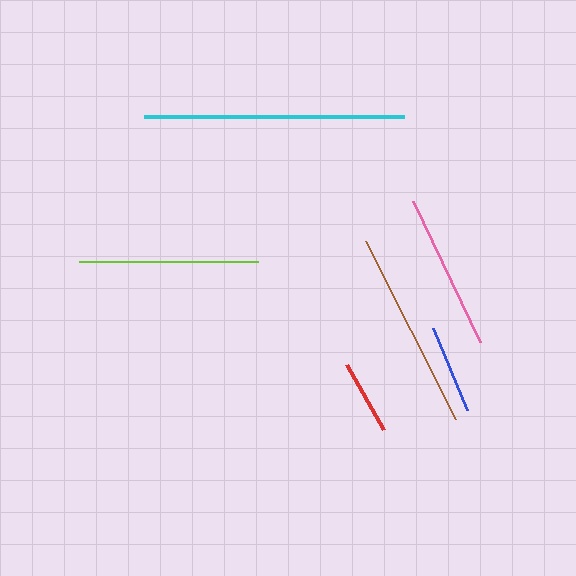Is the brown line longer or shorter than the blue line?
The brown line is longer than the blue line.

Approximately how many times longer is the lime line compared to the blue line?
The lime line is approximately 2.0 times the length of the blue line.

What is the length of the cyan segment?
The cyan segment is approximately 260 pixels long.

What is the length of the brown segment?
The brown segment is approximately 199 pixels long.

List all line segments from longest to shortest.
From longest to shortest: cyan, brown, lime, pink, blue, red.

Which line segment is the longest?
The cyan line is the longest at approximately 260 pixels.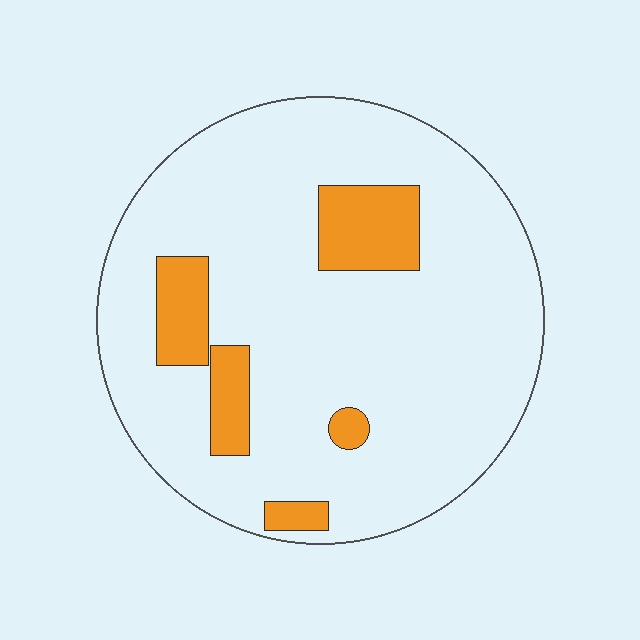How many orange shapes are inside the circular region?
5.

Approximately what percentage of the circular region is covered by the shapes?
Approximately 15%.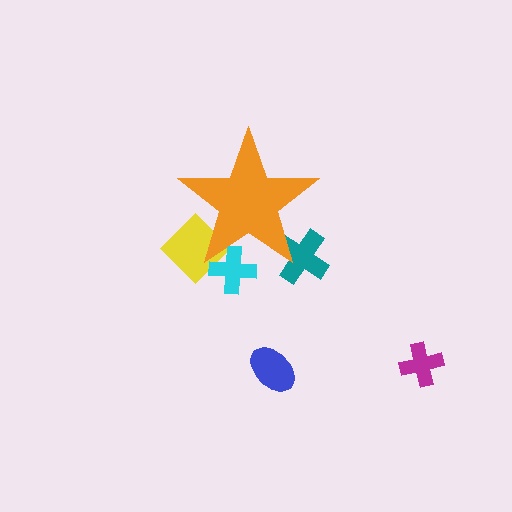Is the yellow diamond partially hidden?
Yes, the yellow diamond is partially hidden behind the orange star.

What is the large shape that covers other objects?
An orange star.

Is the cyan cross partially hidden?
Yes, the cyan cross is partially hidden behind the orange star.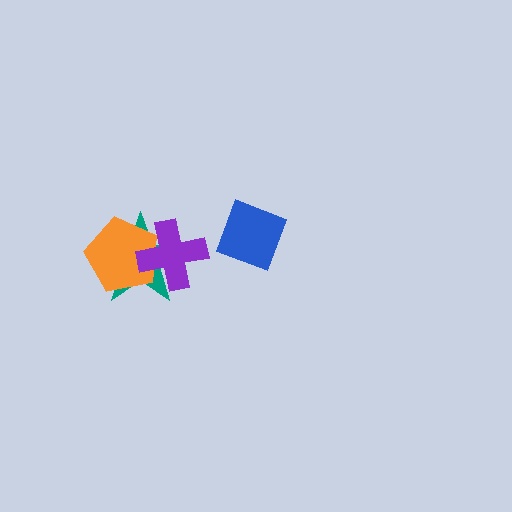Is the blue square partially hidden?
No, no other shape covers it.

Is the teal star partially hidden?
Yes, it is partially covered by another shape.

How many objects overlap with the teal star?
2 objects overlap with the teal star.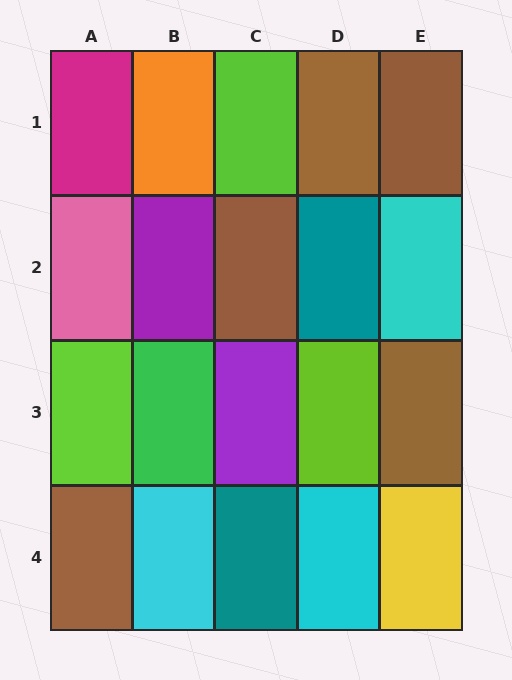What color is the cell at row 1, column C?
Lime.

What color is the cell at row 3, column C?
Purple.